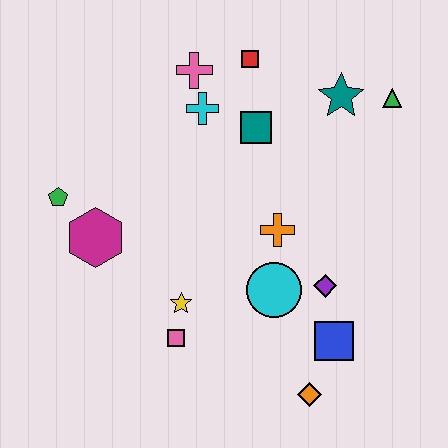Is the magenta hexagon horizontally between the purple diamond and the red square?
No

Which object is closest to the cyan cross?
The pink cross is closest to the cyan cross.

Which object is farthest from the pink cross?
The orange diamond is farthest from the pink cross.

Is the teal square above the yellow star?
Yes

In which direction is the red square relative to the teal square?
The red square is above the teal square.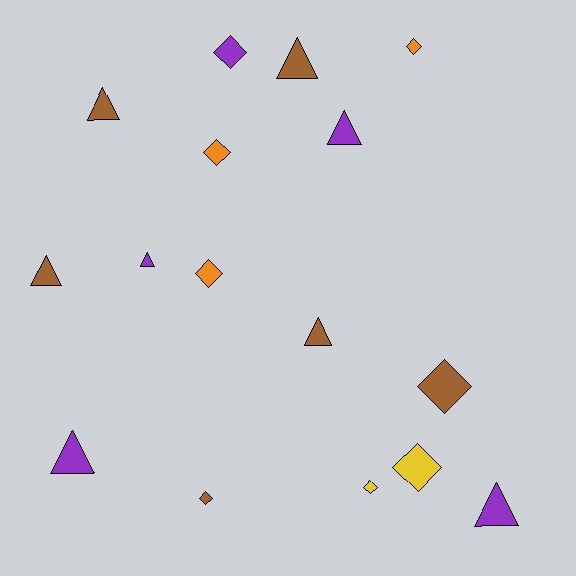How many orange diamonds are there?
There are 3 orange diamonds.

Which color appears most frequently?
Brown, with 6 objects.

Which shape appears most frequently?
Triangle, with 8 objects.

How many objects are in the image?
There are 16 objects.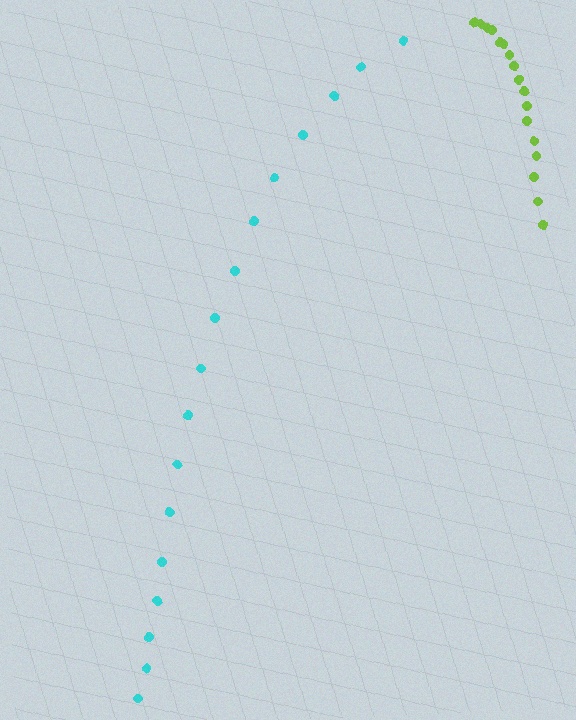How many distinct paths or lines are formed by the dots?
There are 2 distinct paths.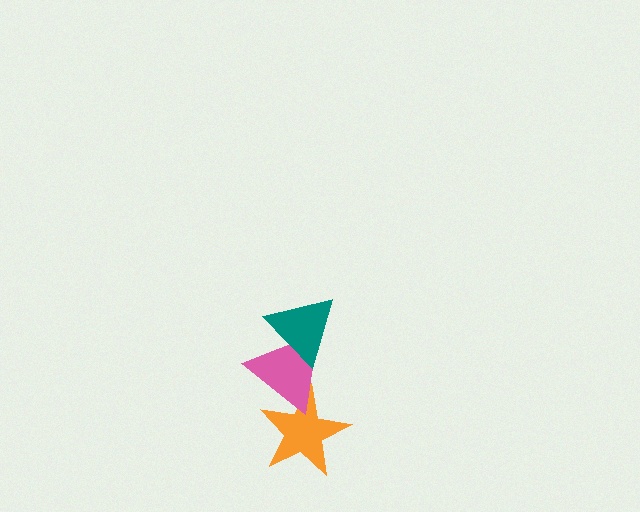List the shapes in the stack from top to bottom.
From top to bottom: the teal triangle, the pink triangle, the orange star.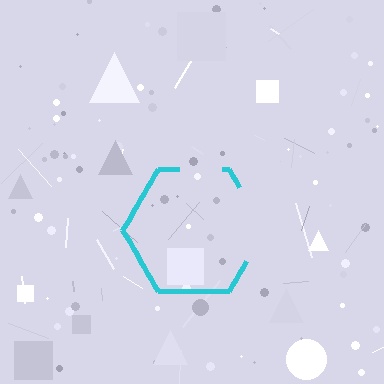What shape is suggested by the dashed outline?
The dashed outline suggests a hexagon.